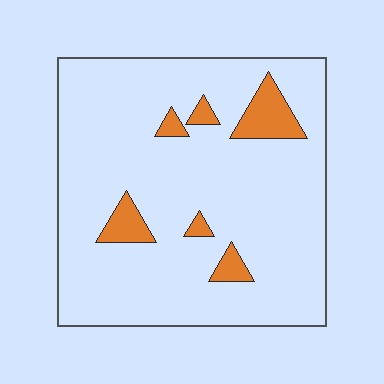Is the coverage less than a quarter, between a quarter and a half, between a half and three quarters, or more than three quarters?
Less than a quarter.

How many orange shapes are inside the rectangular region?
6.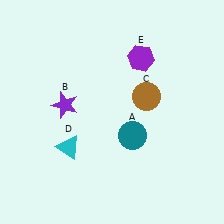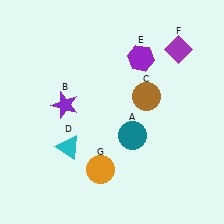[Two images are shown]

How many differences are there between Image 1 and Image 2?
There are 2 differences between the two images.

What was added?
A purple diamond (F), an orange circle (G) were added in Image 2.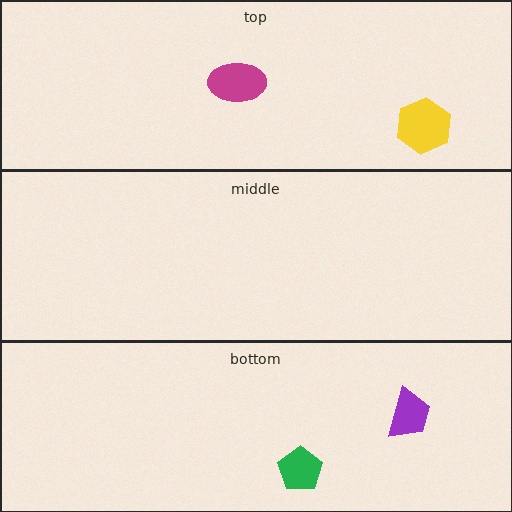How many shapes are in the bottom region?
2.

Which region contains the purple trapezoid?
The bottom region.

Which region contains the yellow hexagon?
The top region.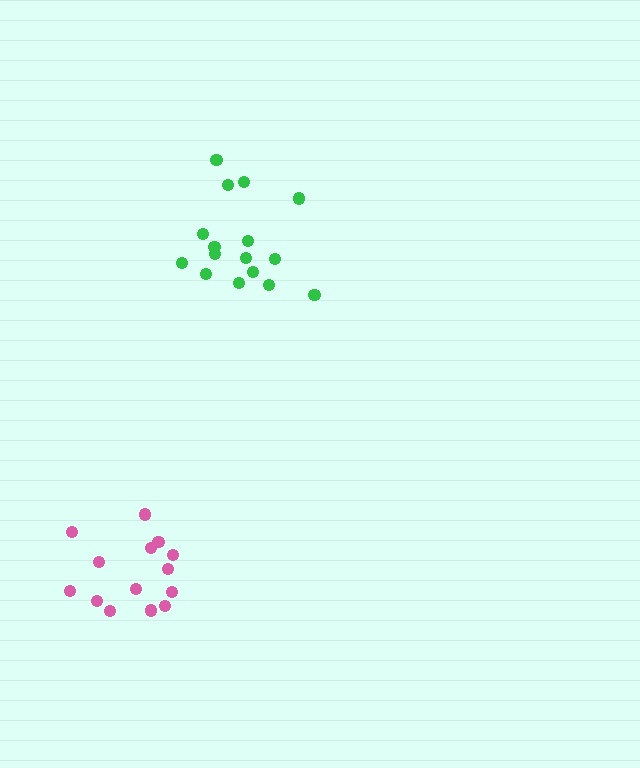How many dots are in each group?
Group 1: 14 dots, Group 2: 16 dots (30 total).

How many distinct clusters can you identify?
There are 2 distinct clusters.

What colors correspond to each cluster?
The clusters are colored: pink, green.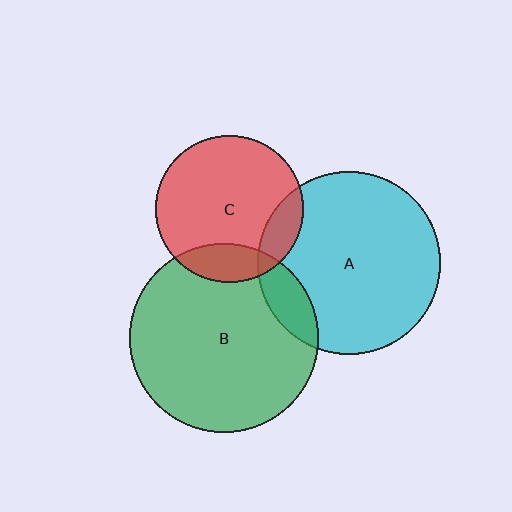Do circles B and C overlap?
Yes.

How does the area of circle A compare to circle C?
Approximately 1.5 times.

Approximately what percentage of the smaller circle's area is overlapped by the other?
Approximately 15%.